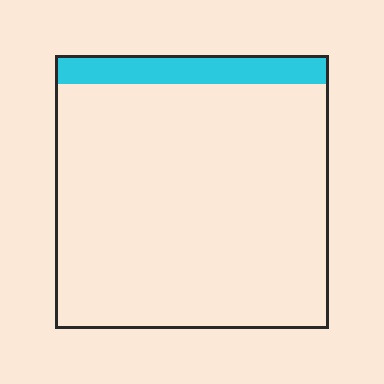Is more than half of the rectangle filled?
No.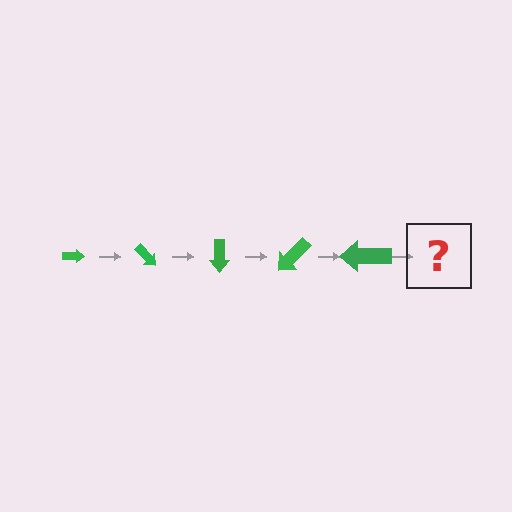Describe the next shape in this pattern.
It should be an arrow, larger than the previous one and rotated 225 degrees from the start.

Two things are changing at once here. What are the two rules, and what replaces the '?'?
The two rules are that the arrow grows larger each step and it rotates 45 degrees each step. The '?' should be an arrow, larger than the previous one and rotated 225 degrees from the start.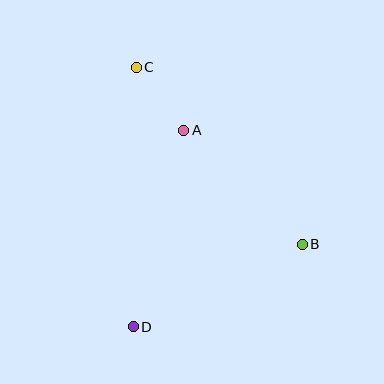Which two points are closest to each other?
Points A and C are closest to each other.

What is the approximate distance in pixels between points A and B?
The distance between A and B is approximately 165 pixels.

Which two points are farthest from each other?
Points C and D are farthest from each other.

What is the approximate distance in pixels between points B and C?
The distance between B and C is approximately 242 pixels.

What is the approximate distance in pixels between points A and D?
The distance between A and D is approximately 203 pixels.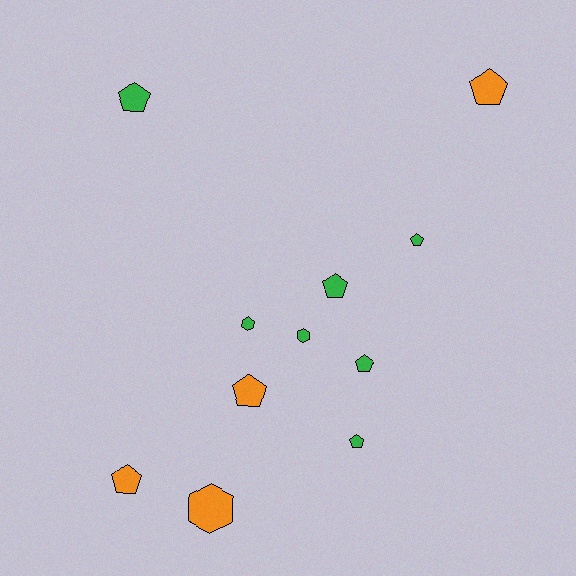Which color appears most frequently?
Green, with 7 objects.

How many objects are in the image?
There are 11 objects.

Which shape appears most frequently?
Pentagon, with 8 objects.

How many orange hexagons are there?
There is 1 orange hexagon.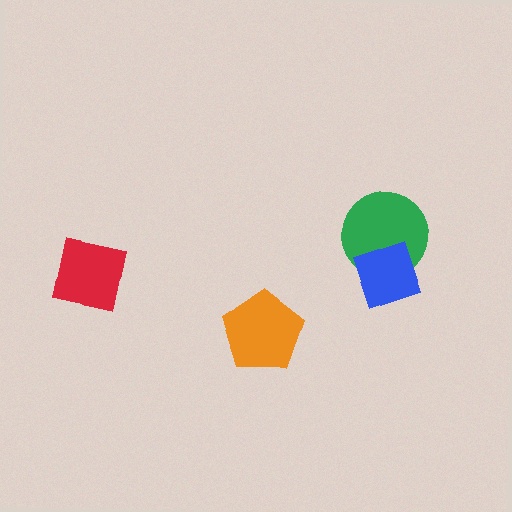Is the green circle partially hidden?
Yes, it is partially covered by another shape.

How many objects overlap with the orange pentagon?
0 objects overlap with the orange pentagon.